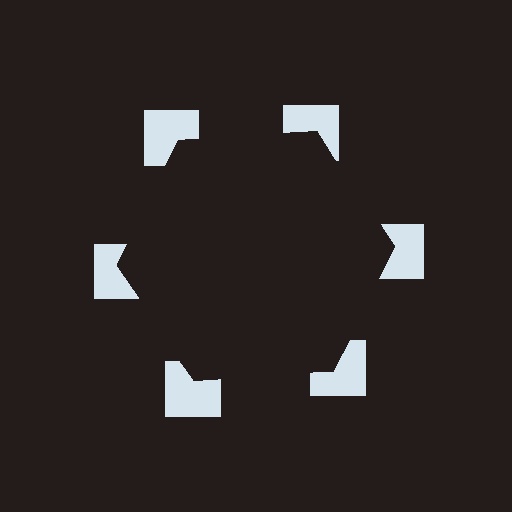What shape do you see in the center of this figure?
An illusory hexagon — its edges are inferred from the aligned wedge cuts in the notched squares, not physically drawn.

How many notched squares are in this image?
There are 6 — one at each vertex of the illusory hexagon.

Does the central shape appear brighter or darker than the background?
It typically appears slightly darker than the background, even though no actual brightness change is drawn.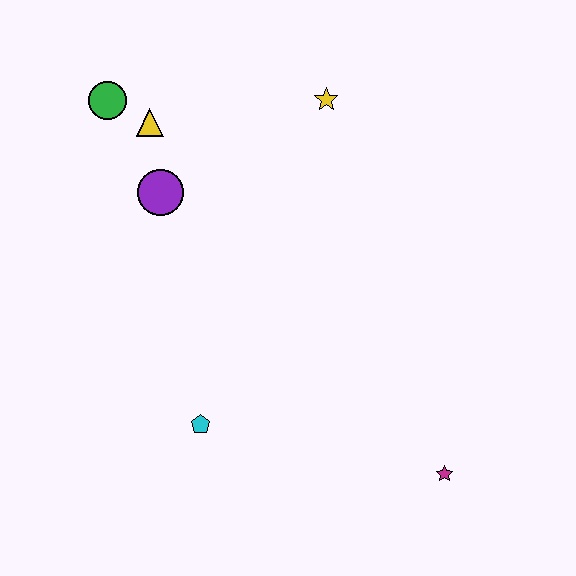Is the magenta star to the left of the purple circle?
No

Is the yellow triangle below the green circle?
Yes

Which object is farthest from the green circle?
The magenta star is farthest from the green circle.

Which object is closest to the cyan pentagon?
The purple circle is closest to the cyan pentagon.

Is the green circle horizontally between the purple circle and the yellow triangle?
No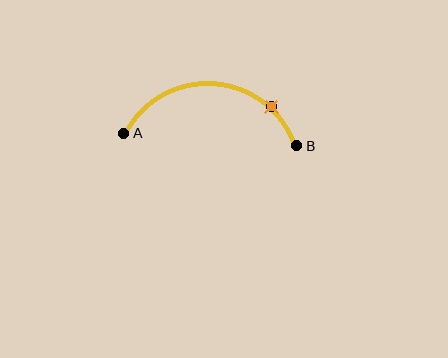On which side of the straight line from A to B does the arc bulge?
The arc bulges above the straight line connecting A and B.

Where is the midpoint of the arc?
The arc midpoint is the point on the curve farthest from the straight line joining A and B. It sits above that line.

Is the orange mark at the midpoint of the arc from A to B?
No. The orange mark lies on the arc but is closer to endpoint B. The arc midpoint would be at the point on the curve equidistant along the arc from both A and B.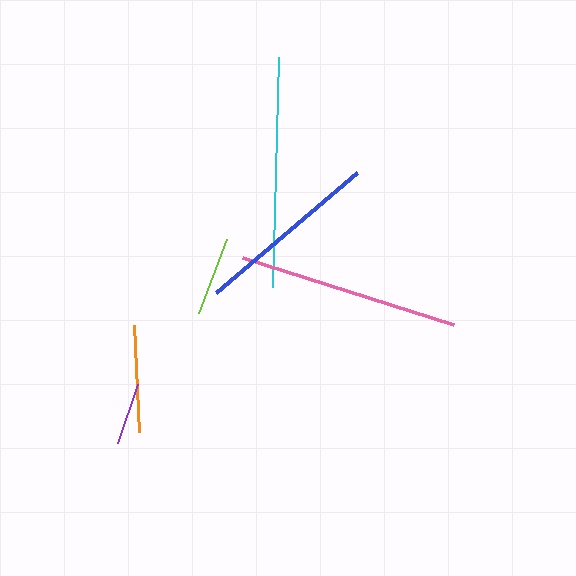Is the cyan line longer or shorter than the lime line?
The cyan line is longer than the lime line.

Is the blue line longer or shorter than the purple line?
The blue line is longer than the purple line.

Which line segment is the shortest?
The purple line is the shortest at approximately 62 pixels.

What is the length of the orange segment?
The orange segment is approximately 107 pixels long.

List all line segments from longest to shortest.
From longest to shortest: cyan, pink, blue, orange, lime, purple.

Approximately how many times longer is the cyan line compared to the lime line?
The cyan line is approximately 2.9 times the length of the lime line.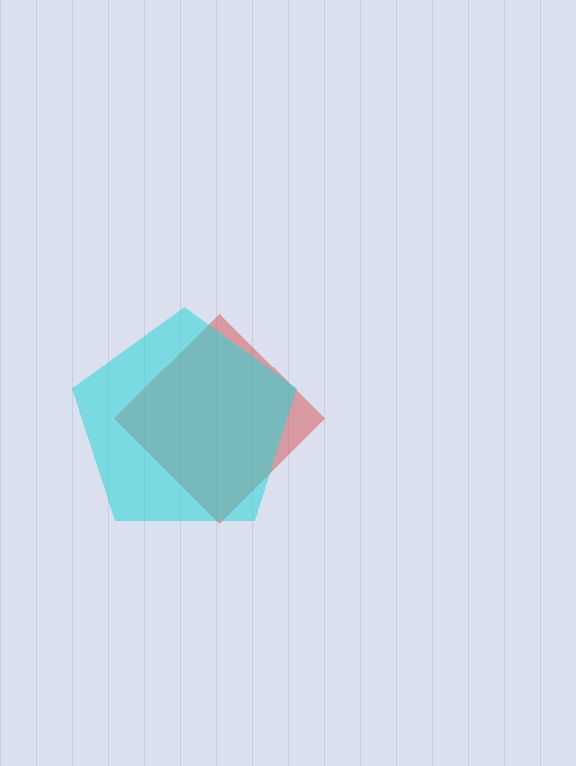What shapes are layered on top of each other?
The layered shapes are: a red diamond, a cyan pentagon.